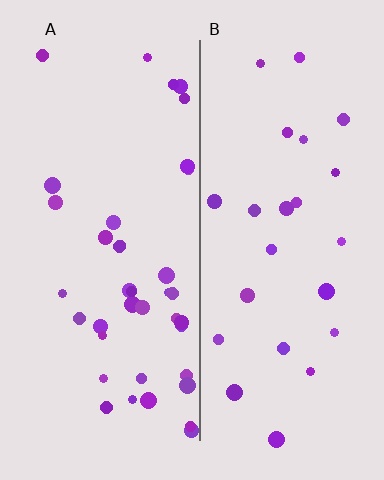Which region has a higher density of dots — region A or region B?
A (the left).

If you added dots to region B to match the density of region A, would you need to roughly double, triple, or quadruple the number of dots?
Approximately double.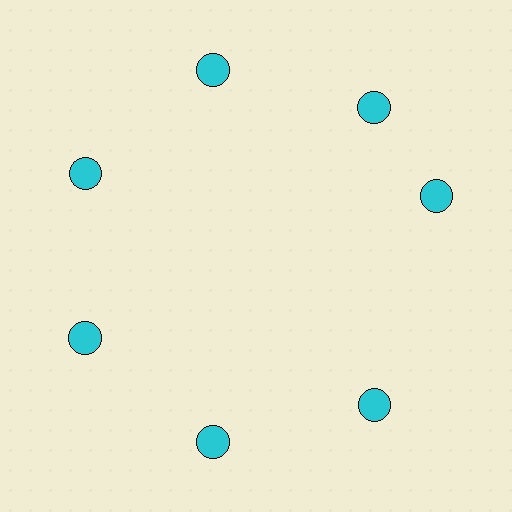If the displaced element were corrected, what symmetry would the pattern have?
It would have 7-fold rotational symmetry — the pattern would map onto itself every 51 degrees.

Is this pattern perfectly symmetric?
No. The 7 cyan circles are arranged in a ring, but one element near the 3 o'clock position is rotated out of alignment along the ring, breaking the 7-fold rotational symmetry.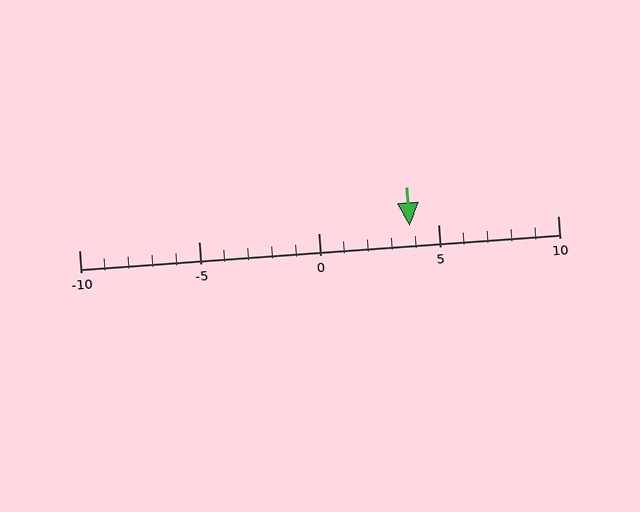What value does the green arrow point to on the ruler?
The green arrow points to approximately 4.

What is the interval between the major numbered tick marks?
The major tick marks are spaced 5 units apart.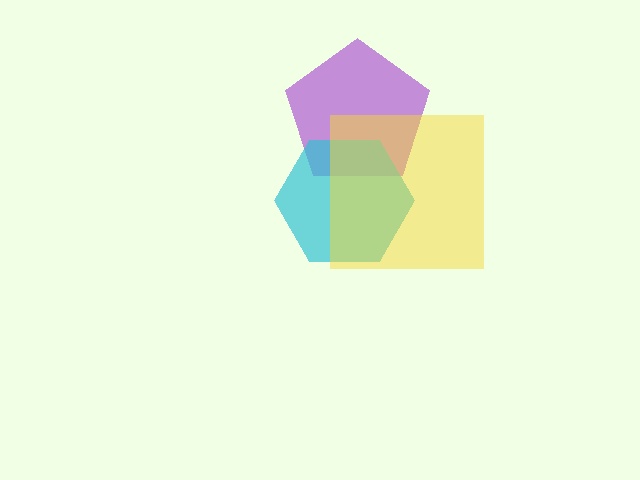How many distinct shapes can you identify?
There are 3 distinct shapes: a purple pentagon, a cyan hexagon, a yellow square.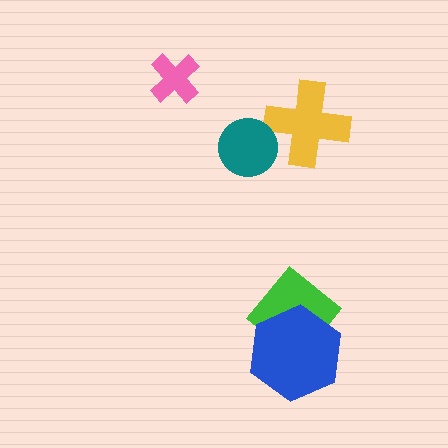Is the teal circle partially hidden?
No, no other shape covers it.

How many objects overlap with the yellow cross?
1 object overlaps with the yellow cross.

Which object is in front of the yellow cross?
The teal circle is in front of the yellow cross.